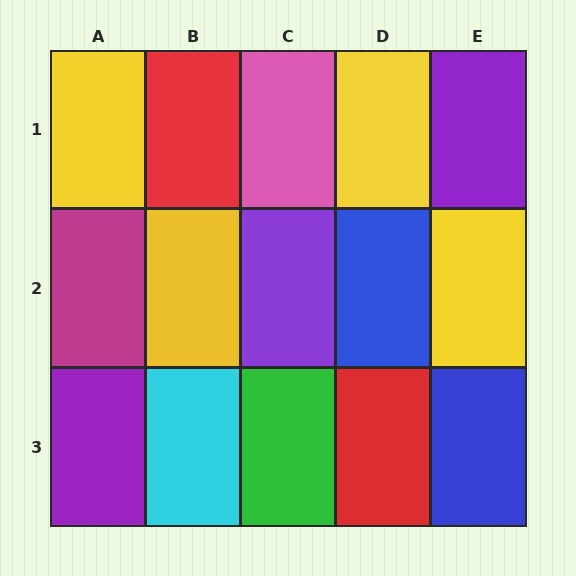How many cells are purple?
3 cells are purple.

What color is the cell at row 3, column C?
Green.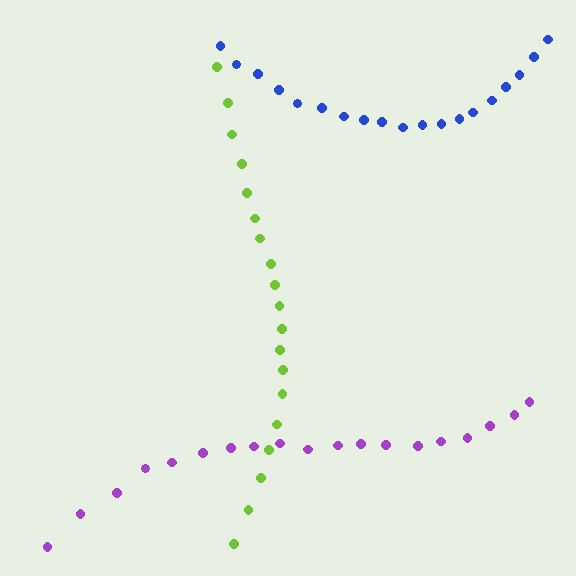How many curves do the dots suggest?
There are 3 distinct paths.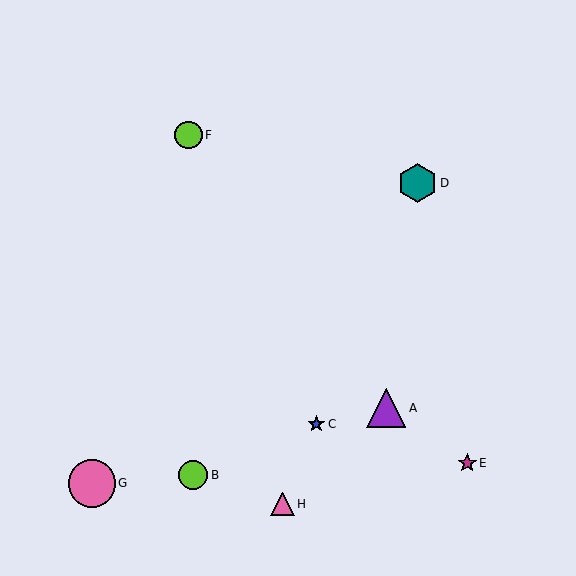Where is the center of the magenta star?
The center of the magenta star is at (467, 463).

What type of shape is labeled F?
Shape F is a lime circle.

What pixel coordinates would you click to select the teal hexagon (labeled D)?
Click at (418, 183) to select the teal hexagon D.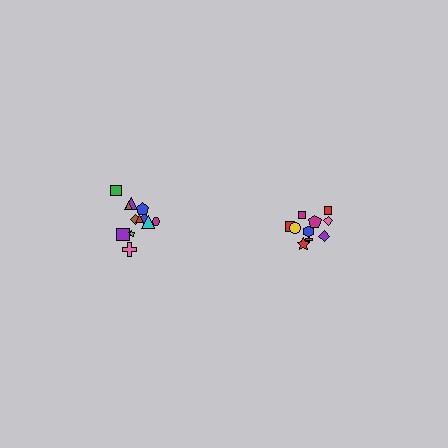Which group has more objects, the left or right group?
The left group.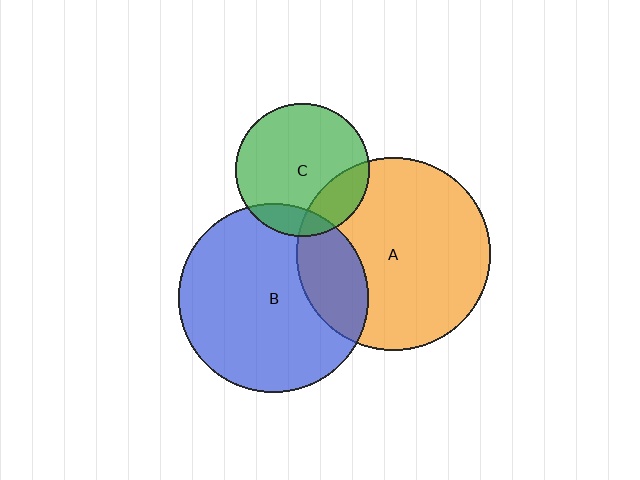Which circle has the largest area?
Circle A (orange).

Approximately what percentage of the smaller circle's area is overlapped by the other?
Approximately 15%.